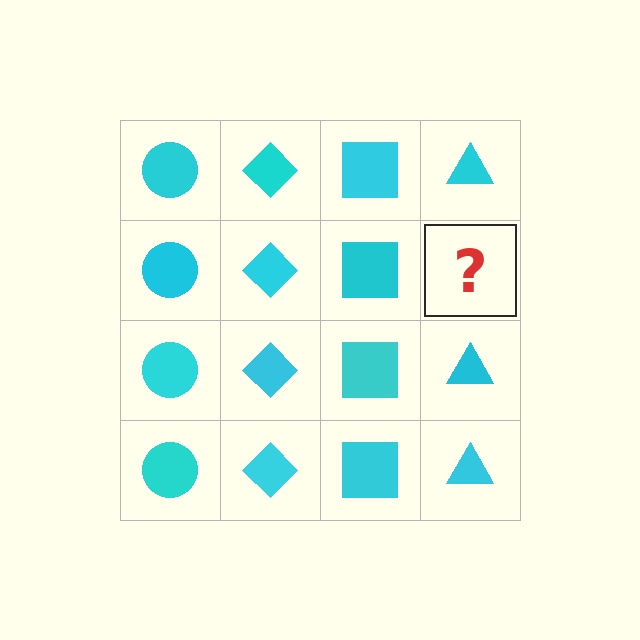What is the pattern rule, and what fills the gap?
The rule is that each column has a consistent shape. The gap should be filled with a cyan triangle.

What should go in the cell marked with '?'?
The missing cell should contain a cyan triangle.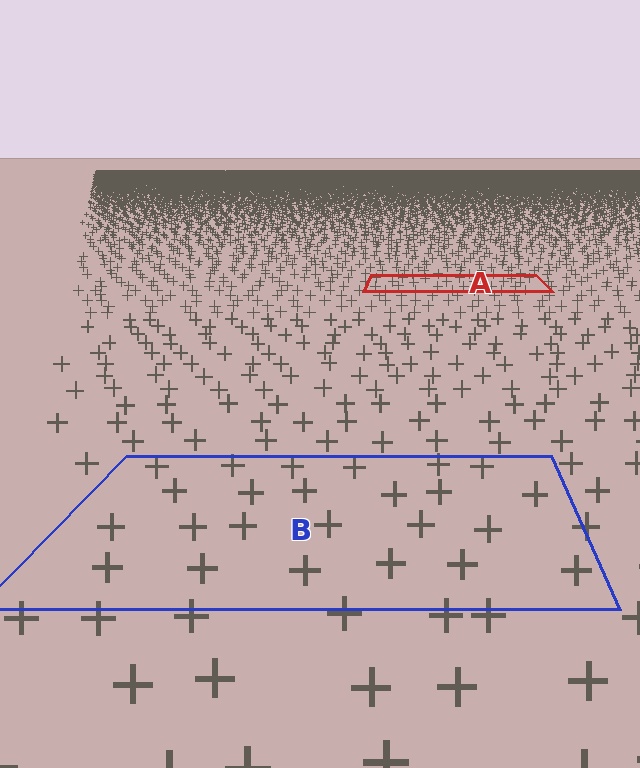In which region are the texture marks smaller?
The texture marks are smaller in region A, because it is farther away.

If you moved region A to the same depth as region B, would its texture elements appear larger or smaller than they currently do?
They would appear larger. At a closer depth, the same texture elements are projected at a bigger on-screen size.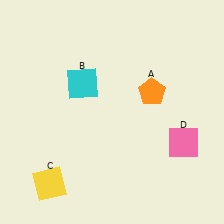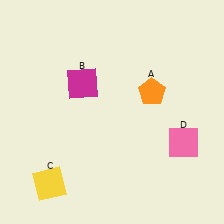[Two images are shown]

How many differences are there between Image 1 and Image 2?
There is 1 difference between the two images.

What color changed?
The square (B) changed from cyan in Image 1 to magenta in Image 2.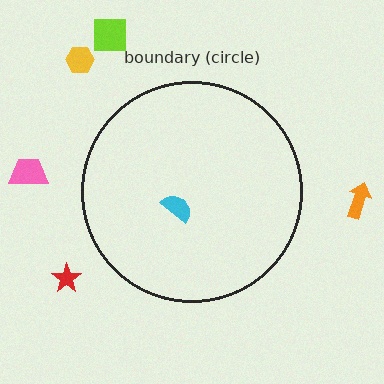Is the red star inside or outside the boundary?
Outside.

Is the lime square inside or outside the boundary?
Outside.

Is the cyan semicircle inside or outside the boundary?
Inside.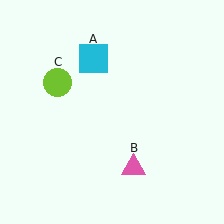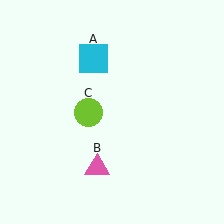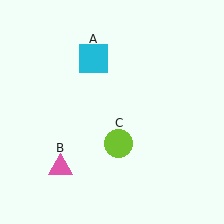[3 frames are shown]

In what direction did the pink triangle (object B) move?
The pink triangle (object B) moved left.